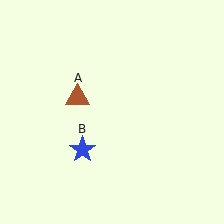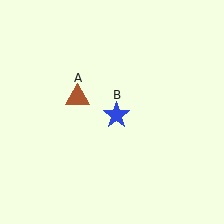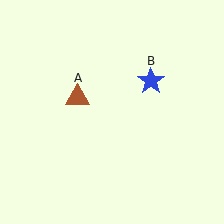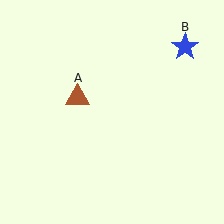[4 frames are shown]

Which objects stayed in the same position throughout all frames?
Brown triangle (object A) remained stationary.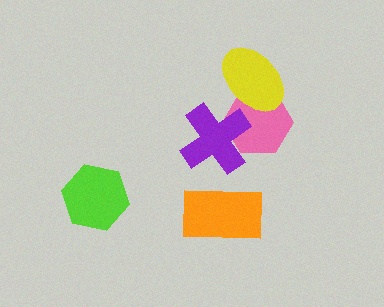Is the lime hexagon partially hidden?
No, no other shape covers it.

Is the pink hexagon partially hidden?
Yes, it is partially covered by another shape.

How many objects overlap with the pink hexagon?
2 objects overlap with the pink hexagon.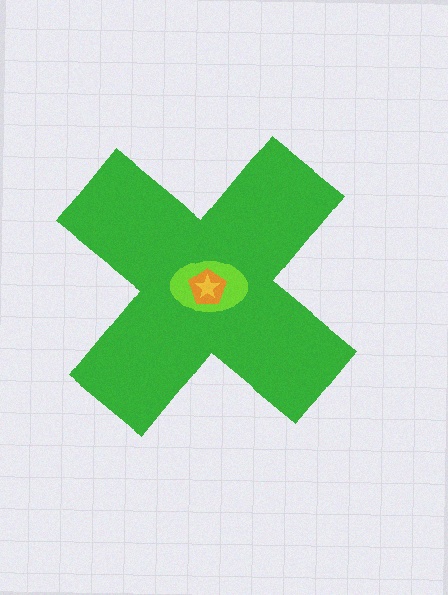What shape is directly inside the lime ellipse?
The orange pentagon.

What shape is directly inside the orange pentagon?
The yellow star.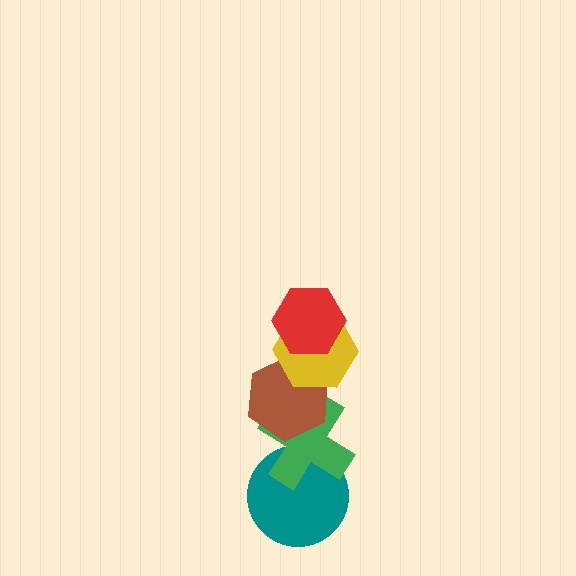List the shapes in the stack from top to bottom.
From top to bottom: the red hexagon, the yellow hexagon, the brown hexagon, the green cross, the teal circle.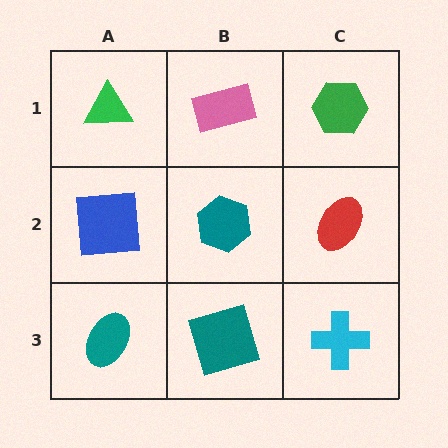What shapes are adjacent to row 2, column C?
A green hexagon (row 1, column C), a cyan cross (row 3, column C), a teal hexagon (row 2, column B).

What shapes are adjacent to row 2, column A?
A green triangle (row 1, column A), a teal ellipse (row 3, column A), a teal hexagon (row 2, column B).